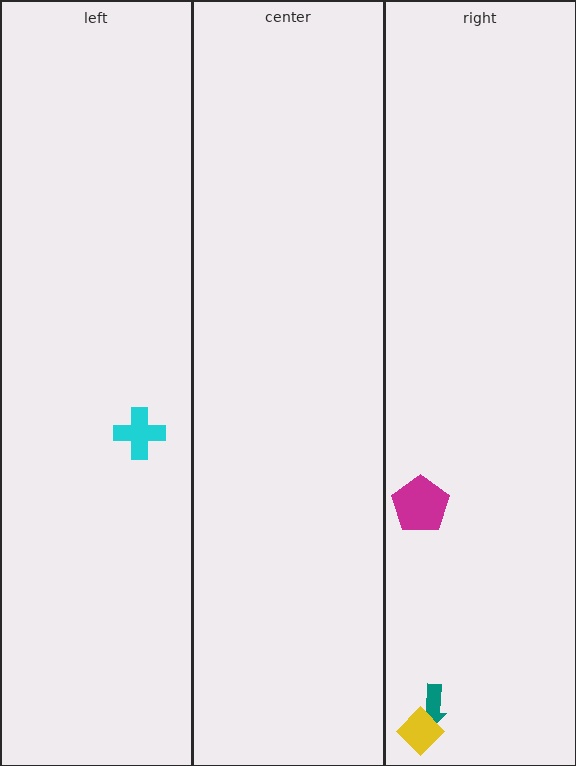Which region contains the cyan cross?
The left region.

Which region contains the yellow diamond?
The right region.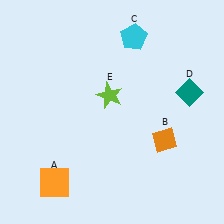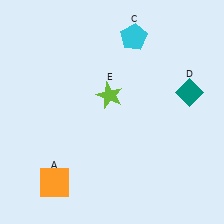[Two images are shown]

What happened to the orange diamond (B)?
The orange diamond (B) was removed in Image 2. It was in the bottom-right area of Image 1.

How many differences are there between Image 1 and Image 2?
There is 1 difference between the two images.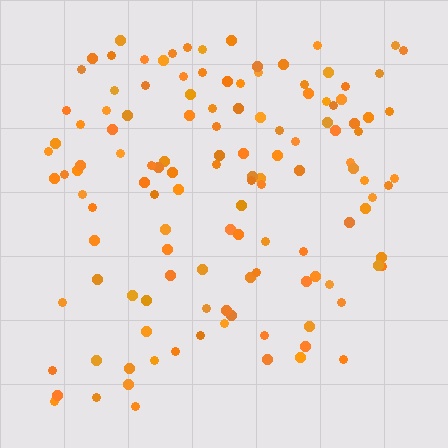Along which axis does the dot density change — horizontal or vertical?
Vertical.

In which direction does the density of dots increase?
From bottom to top, with the top side densest.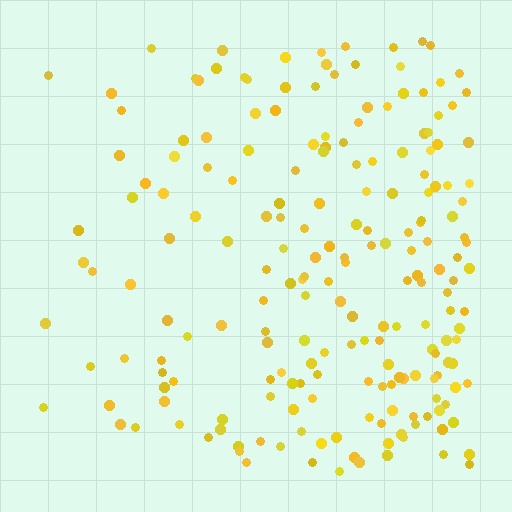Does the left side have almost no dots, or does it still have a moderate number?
Still a moderate number, just noticeably fewer than the right.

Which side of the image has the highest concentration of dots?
The right.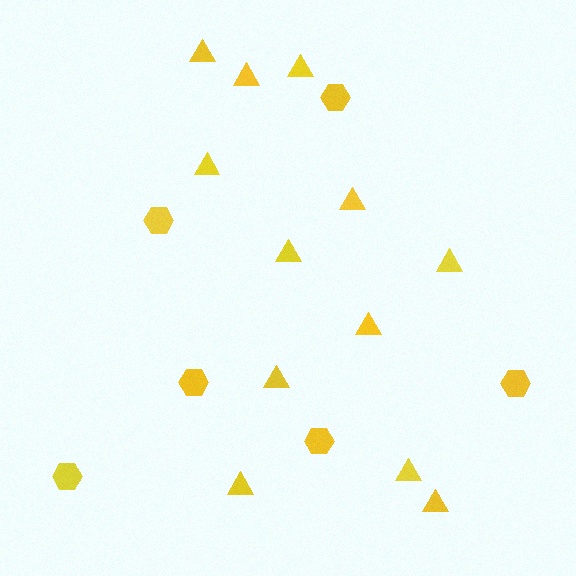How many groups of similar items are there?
There are 2 groups: one group of hexagons (6) and one group of triangles (12).